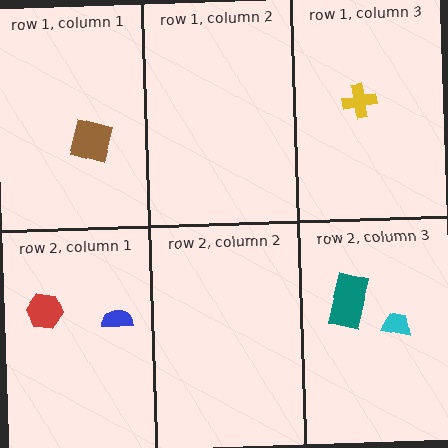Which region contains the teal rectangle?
The row 2, column 3 region.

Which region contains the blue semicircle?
The row 2, column 1 region.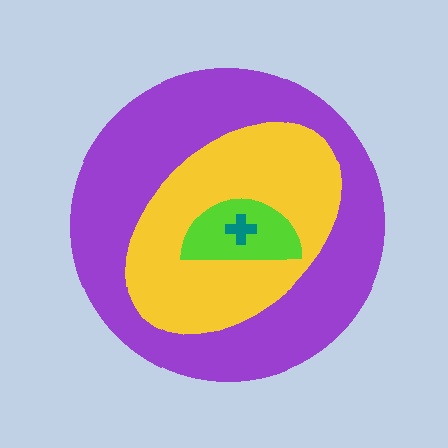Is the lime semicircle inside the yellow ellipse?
Yes.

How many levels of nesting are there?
4.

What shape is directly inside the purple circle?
The yellow ellipse.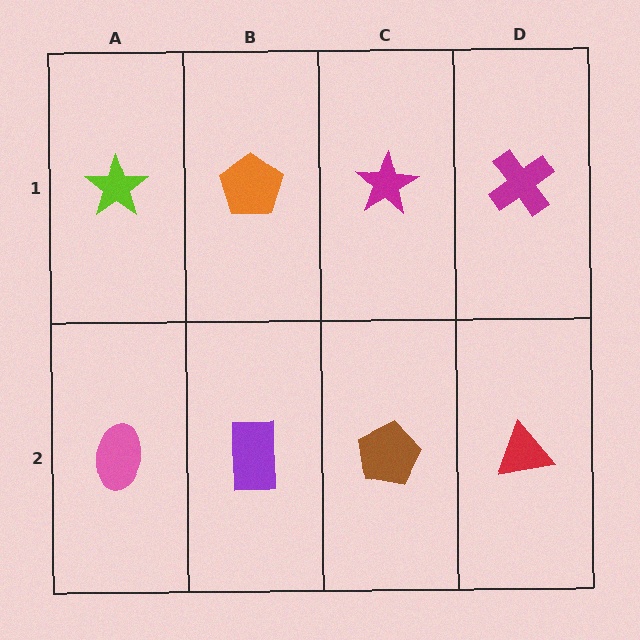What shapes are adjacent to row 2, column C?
A magenta star (row 1, column C), a purple rectangle (row 2, column B), a red triangle (row 2, column D).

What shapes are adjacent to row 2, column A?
A lime star (row 1, column A), a purple rectangle (row 2, column B).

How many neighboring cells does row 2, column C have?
3.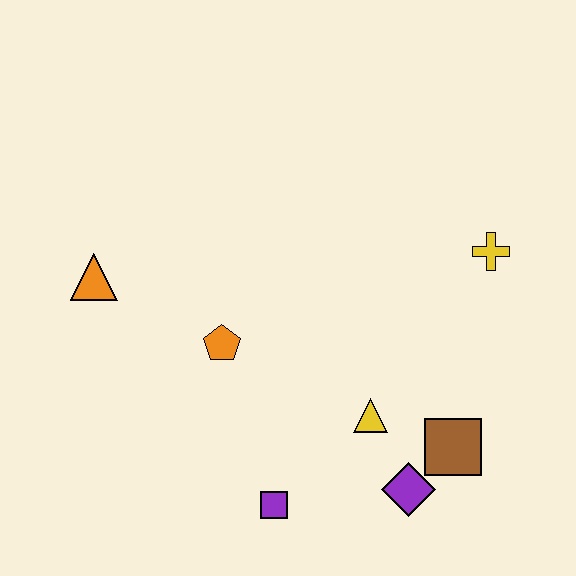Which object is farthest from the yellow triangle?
The orange triangle is farthest from the yellow triangle.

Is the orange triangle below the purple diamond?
No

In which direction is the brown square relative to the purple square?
The brown square is to the right of the purple square.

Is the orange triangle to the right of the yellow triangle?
No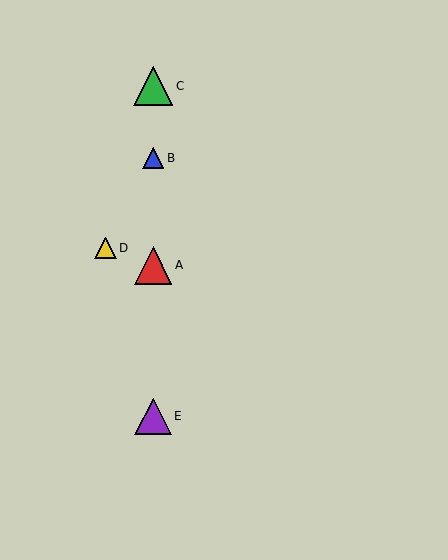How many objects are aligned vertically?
4 objects (A, B, C, E) are aligned vertically.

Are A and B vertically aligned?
Yes, both are at x≈153.